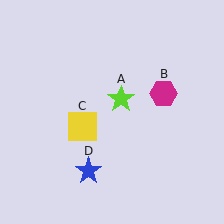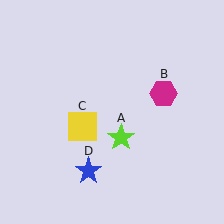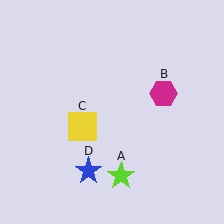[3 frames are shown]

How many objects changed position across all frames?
1 object changed position: lime star (object A).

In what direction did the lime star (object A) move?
The lime star (object A) moved down.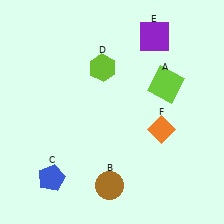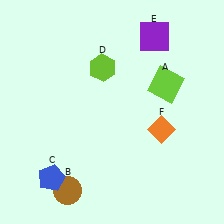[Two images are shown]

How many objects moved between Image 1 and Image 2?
1 object moved between the two images.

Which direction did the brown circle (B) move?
The brown circle (B) moved left.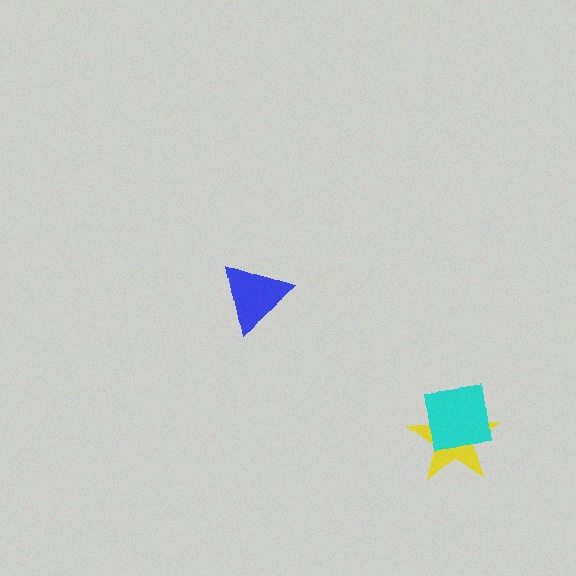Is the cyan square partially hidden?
No, no other shape covers it.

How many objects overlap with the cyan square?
1 object overlaps with the cyan square.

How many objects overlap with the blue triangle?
0 objects overlap with the blue triangle.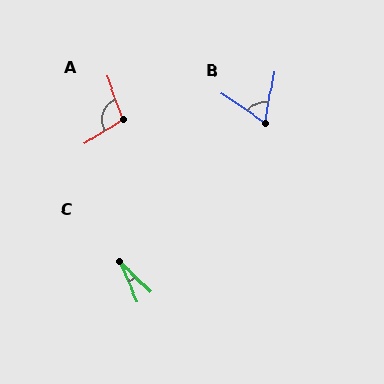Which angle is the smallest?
C, at approximately 21 degrees.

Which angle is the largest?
A, at approximately 103 degrees.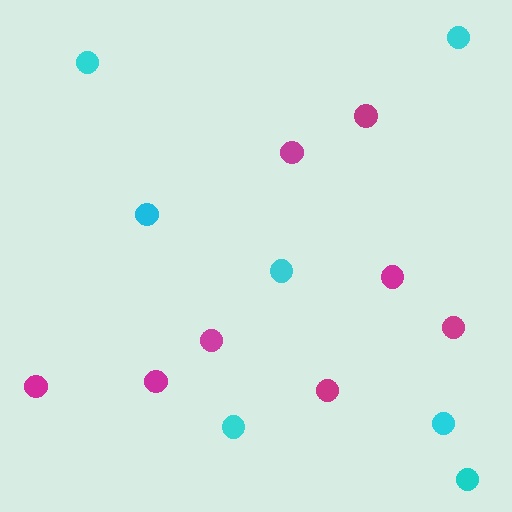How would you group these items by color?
There are 2 groups: one group of magenta circles (8) and one group of cyan circles (7).